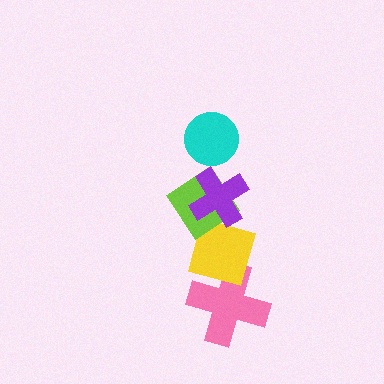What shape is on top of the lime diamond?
The purple cross is on top of the lime diamond.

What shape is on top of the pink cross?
The yellow diamond is on top of the pink cross.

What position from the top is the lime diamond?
The lime diamond is 3rd from the top.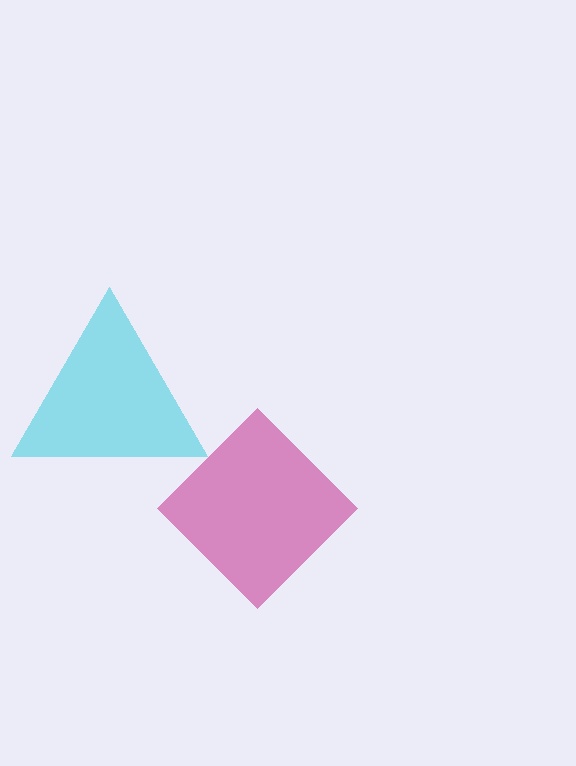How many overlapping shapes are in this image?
There are 2 overlapping shapes in the image.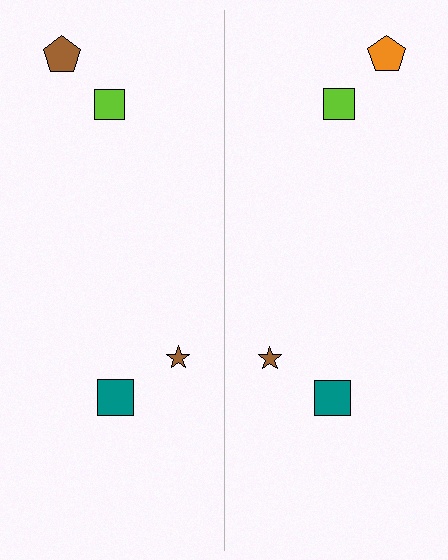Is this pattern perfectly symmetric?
No, the pattern is not perfectly symmetric. The orange pentagon on the right side breaks the symmetry — its mirror counterpart is brown.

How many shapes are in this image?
There are 8 shapes in this image.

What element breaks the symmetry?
The orange pentagon on the right side breaks the symmetry — its mirror counterpart is brown.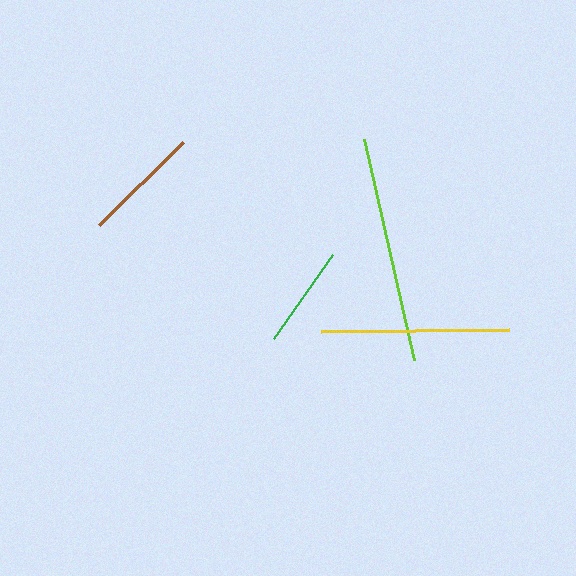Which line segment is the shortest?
The green line is the shortest at approximately 102 pixels.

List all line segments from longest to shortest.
From longest to shortest: lime, yellow, brown, green.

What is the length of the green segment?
The green segment is approximately 102 pixels long.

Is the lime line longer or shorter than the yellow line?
The lime line is longer than the yellow line.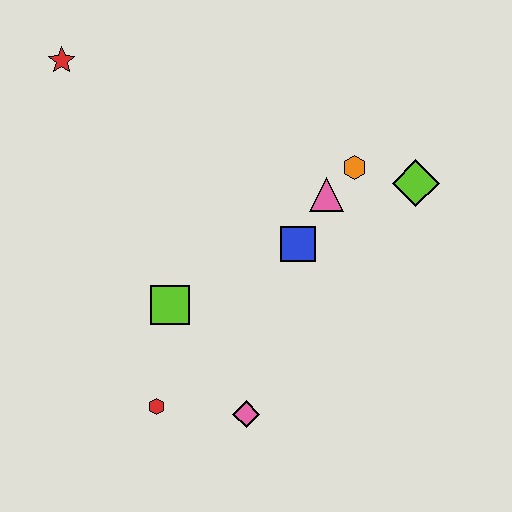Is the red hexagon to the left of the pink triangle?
Yes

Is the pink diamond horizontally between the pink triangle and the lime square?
Yes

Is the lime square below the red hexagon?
No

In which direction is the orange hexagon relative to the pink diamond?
The orange hexagon is above the pink diamond.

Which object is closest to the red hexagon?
The pink diamond is closest to the red hexagon.